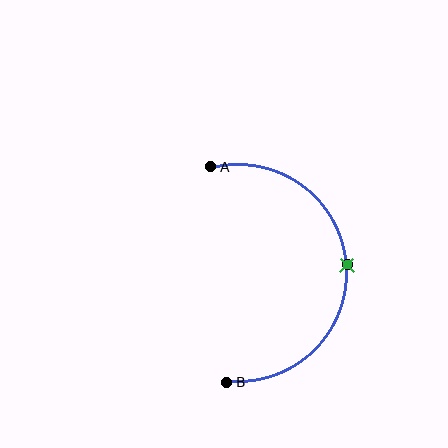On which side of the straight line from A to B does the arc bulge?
The arc bulges to the right of the straight line connecting A and B.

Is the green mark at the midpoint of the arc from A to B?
Yes. The green mark lies on the arc at equal arc-length from both A and B — it is the arc midpoint.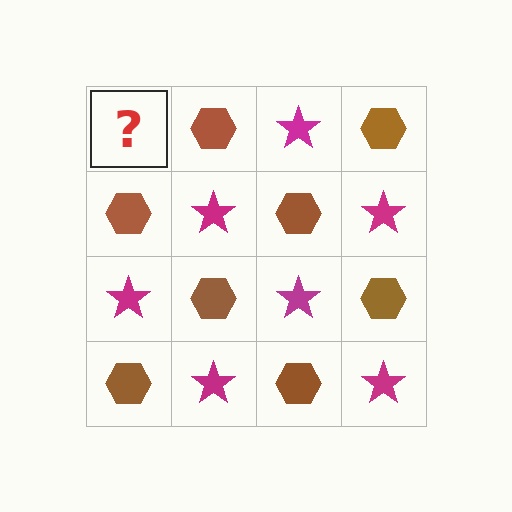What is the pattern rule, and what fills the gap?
The rule is that it alternates magenta star and brown hexagon in a checkerboard pattern. The gap should be filled with a magenta star.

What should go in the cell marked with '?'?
The missing cell should contain a magenta star.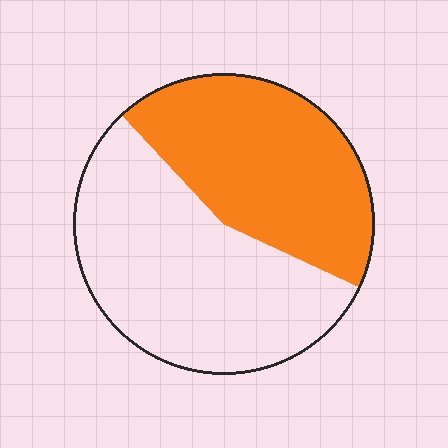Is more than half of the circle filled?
No.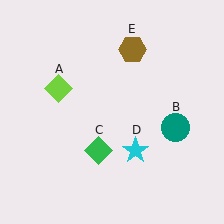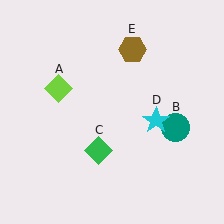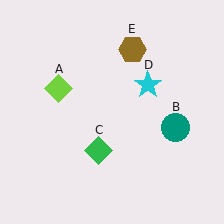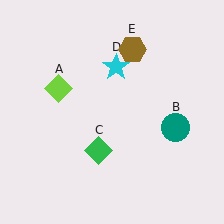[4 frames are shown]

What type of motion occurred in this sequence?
The cyan star (object D) rotated counterclockwise around the center of the scene.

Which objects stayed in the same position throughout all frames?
Lime diamond (object A) and teal circle (object B) and green diamond (object C) and brown hexagon (object E) remained stationary.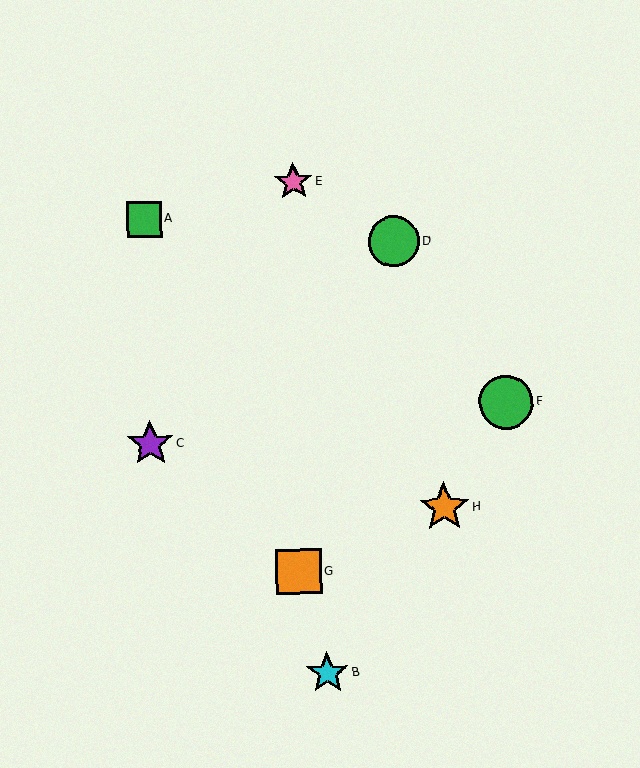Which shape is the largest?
The green circle (labeled F) is the largest.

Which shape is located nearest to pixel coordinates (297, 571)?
The orange square (labeled G) at (299, 572) is nearest to that location.